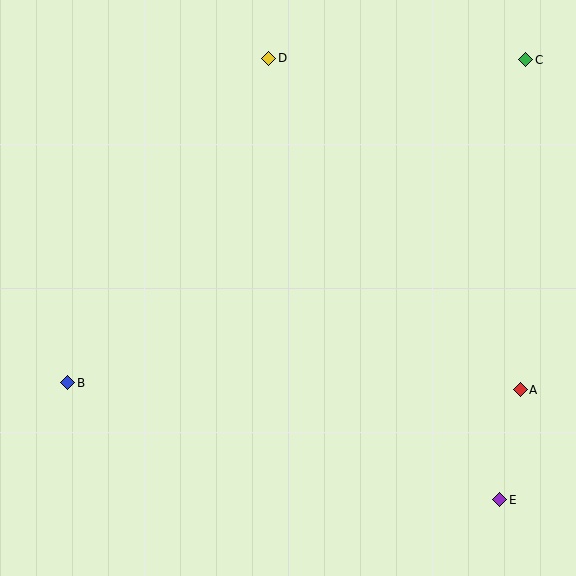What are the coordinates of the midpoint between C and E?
The midpoint between C and E is at (513, 280).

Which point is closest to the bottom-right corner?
Point E is closest to the bottom-right corner.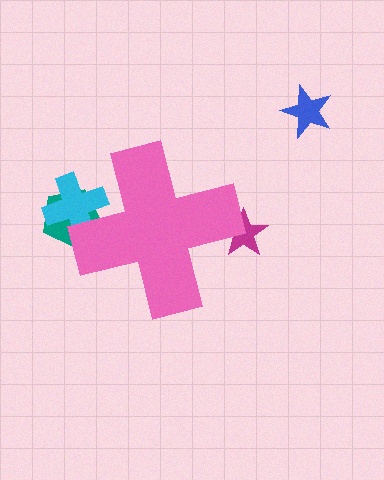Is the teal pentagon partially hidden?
Yes, the teal pentagon is partially hidden behind the pink cross.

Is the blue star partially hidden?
No, the blue star is fully visible.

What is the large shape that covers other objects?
A pink cross.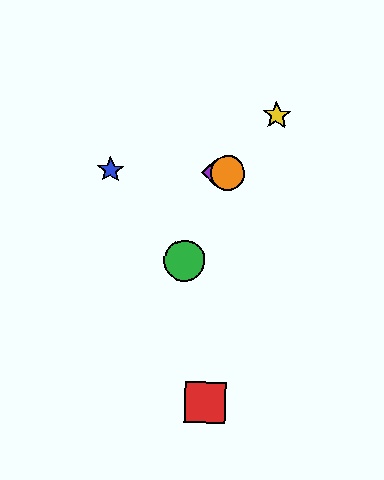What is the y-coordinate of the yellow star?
The yellow star is at y≈115.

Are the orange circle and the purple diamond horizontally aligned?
Yes, both are at y≈173.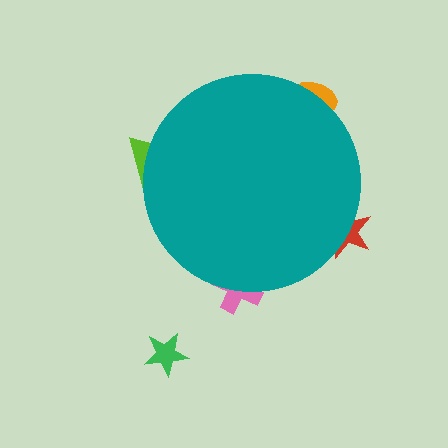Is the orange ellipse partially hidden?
Yes, the orange ellipse is partially hidden behind the teal circle.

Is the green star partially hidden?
No, the green star is fully visible.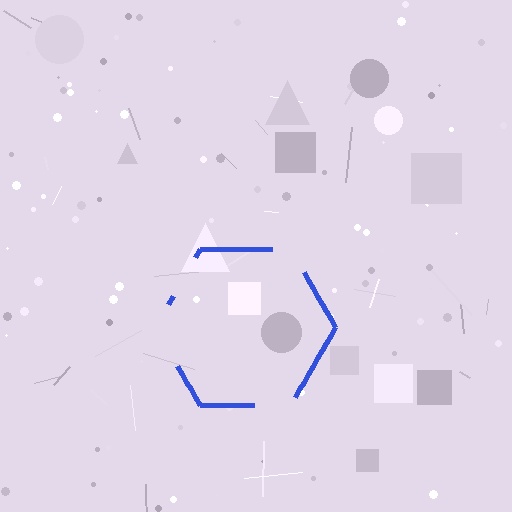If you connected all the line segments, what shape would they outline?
They would outline a hexagon.